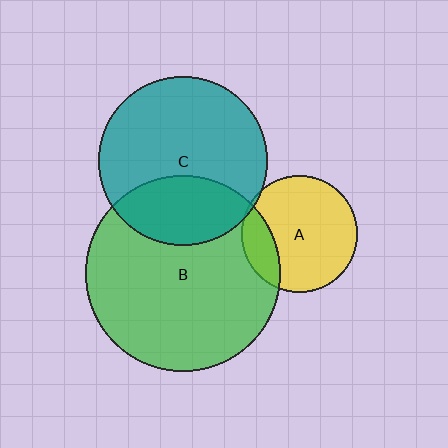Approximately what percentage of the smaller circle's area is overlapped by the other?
Approximately 30%.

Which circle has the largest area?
Circle B (green).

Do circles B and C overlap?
Yes.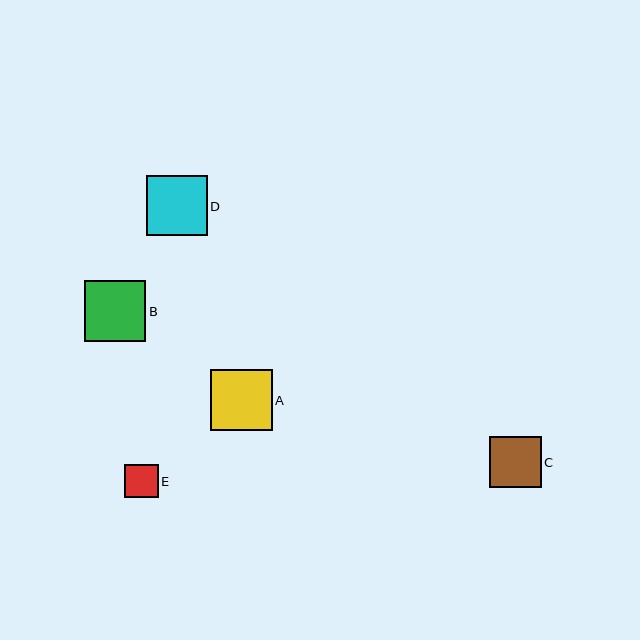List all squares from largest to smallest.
From largest to smallest: B, A, D, C, E.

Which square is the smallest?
Square E is the smallest with a size of approximately 33 pixels.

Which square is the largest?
Square B is the largest with a size of approximately 61 pixels.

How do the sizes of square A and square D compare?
Square A and square D are approximately the same size.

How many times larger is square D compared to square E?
Square D is approximately 1.8 times the size of square E.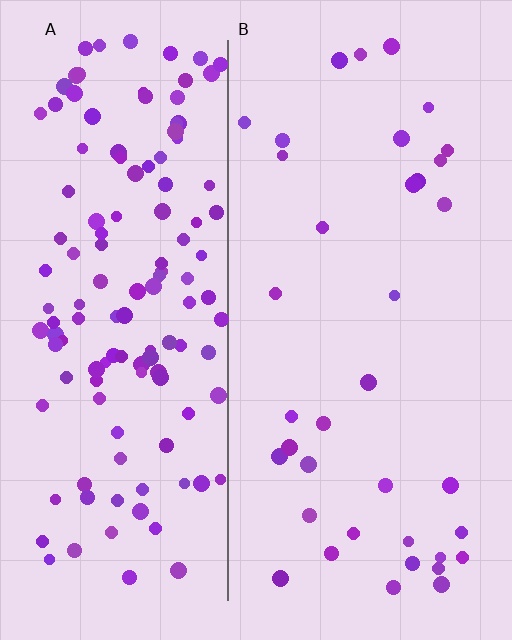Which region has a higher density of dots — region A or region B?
A (the left).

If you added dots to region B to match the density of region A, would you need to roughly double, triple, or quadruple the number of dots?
Approximately quadruple.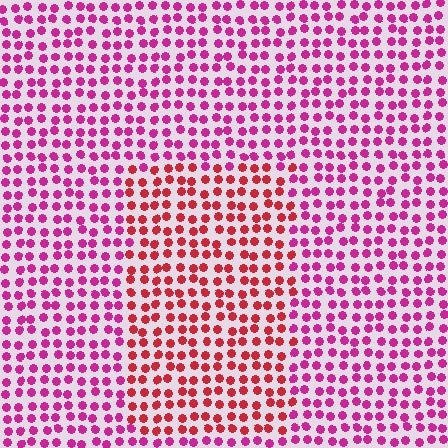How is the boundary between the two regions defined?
The boundary is defined purely by a slight shift in hue (about 35 degrees). Spacing, size, and orientation are identical on both sides.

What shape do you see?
I see a rectangle.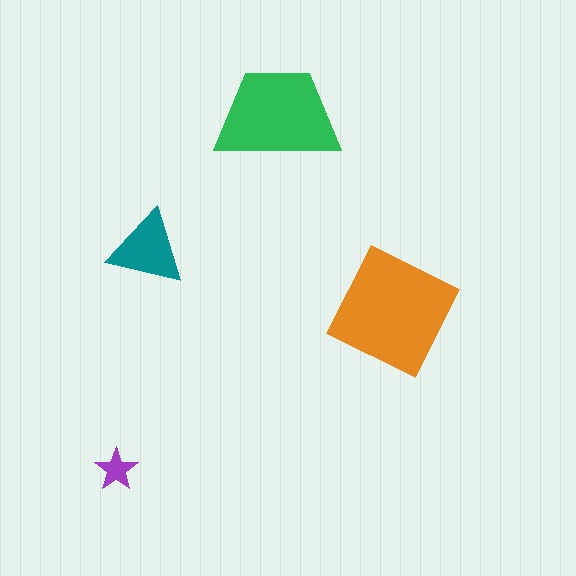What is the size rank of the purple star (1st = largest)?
4th.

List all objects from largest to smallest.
The orange square, the green trapezoid, the teal triangle, the purple star.